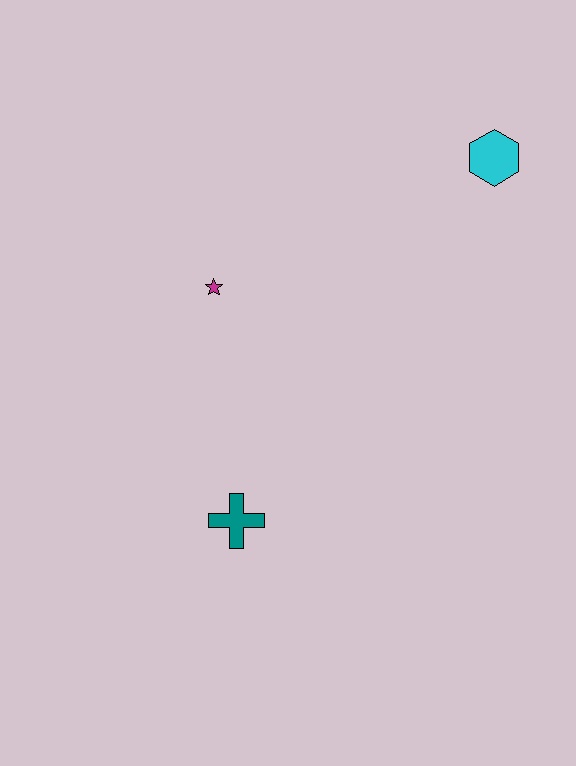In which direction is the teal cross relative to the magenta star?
The teal cross is below the magenta star.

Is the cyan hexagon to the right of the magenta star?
Yes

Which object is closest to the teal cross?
The magenta star is closest to the teal cross.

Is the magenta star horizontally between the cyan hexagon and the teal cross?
No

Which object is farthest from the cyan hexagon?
The teal cross is farthest from the cyan hexagon.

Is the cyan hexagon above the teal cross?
Yes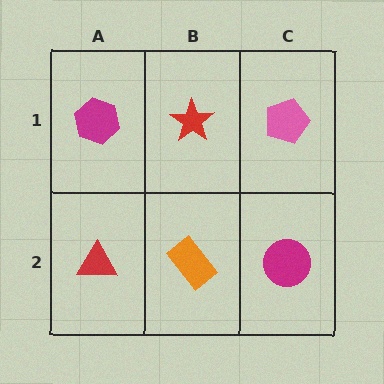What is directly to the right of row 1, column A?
A red star.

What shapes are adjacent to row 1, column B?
An orange rectangle (row 2, column B), a magenta hexagon (row 1, column A), a pink pentagon (row 1, column C).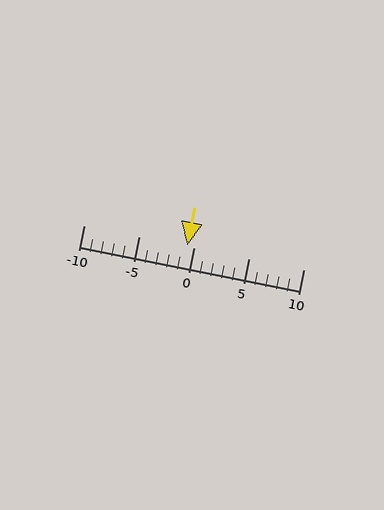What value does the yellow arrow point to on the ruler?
The yellow arrow points to approximately -1.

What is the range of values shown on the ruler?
The ruler shows values from -10 to 10.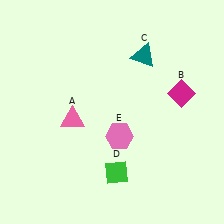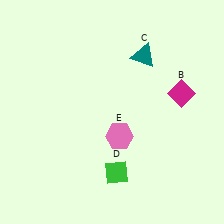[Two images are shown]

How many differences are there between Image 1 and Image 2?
There is 1 difference between the two images.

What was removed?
The pink triangle (A) was removed in Image 2.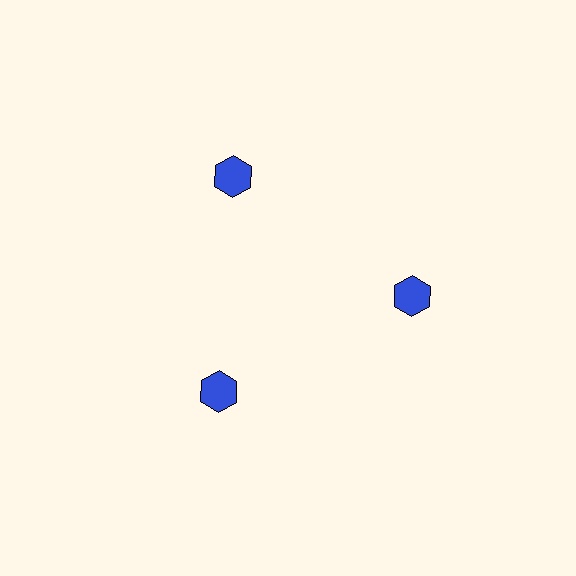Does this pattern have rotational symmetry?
Yes, this pattern has 3-fold rotational symmetry. It looks the same after rotating 120 degrees around the center.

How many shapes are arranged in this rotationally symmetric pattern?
There are 3 shapes, arranged in 3 groups of 1.